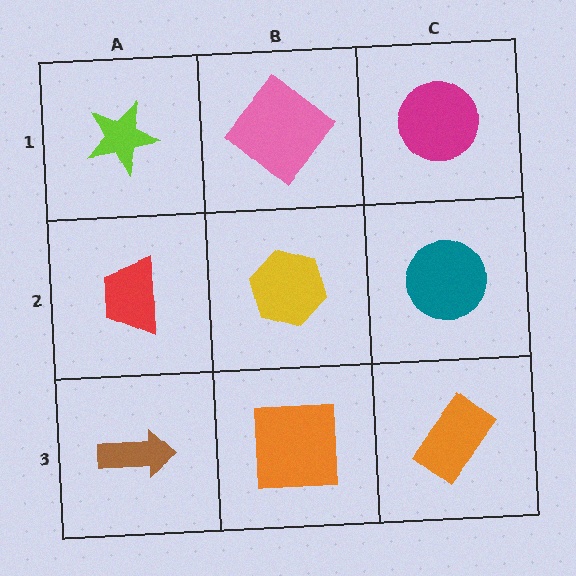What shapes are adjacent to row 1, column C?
A teal circle (row 2, column C), a pink diamond (row 1, column B).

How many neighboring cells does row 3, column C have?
2.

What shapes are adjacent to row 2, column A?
A lime star (row 1, column A), a brown arrow (row 3, column A), a yellow hexagon (row 2, column B).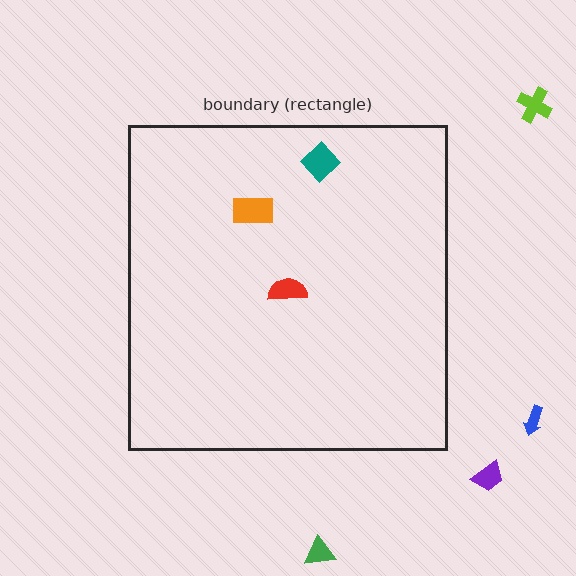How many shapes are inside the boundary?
3 inside, 4 outside.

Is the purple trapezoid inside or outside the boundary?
Outside.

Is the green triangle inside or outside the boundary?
Outside.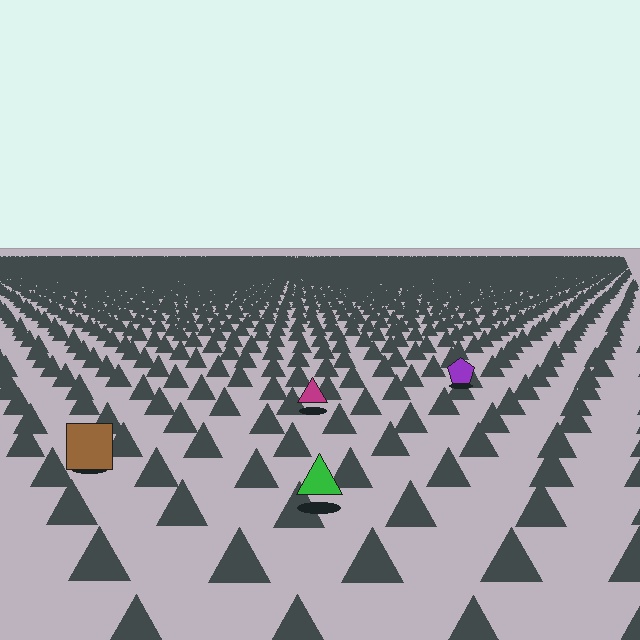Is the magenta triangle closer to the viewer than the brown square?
No. The brown square is closer — you can tell from the texture gradient: the ground texture is coarser near it.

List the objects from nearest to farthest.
From nearest to farthest: the green triangle, the brown square, the magenta triangle, the purple pentagon.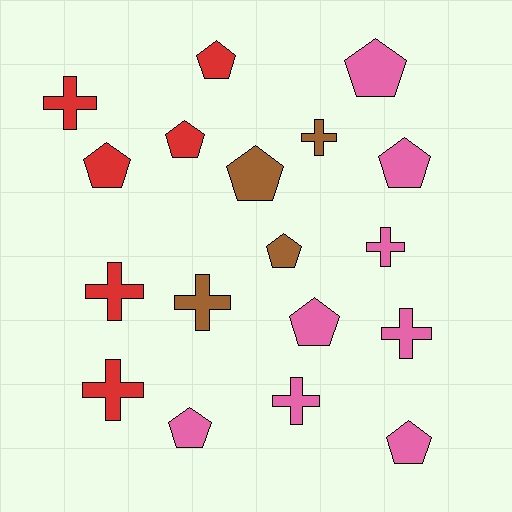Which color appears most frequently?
Pink, with 8 objects.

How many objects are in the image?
There are 18 objects.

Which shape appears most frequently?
Pentagon, with 10 objects.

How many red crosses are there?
There are 3 red crosses.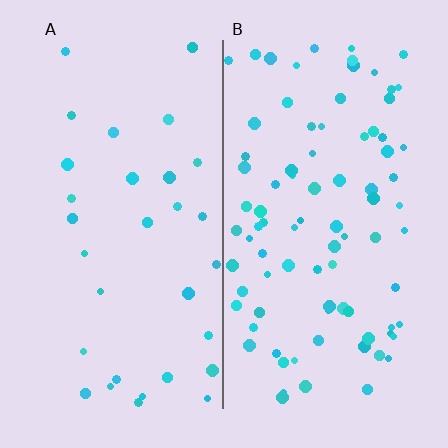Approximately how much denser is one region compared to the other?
Approximately 2.8× — region B over region A.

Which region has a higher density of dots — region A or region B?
B (the right).